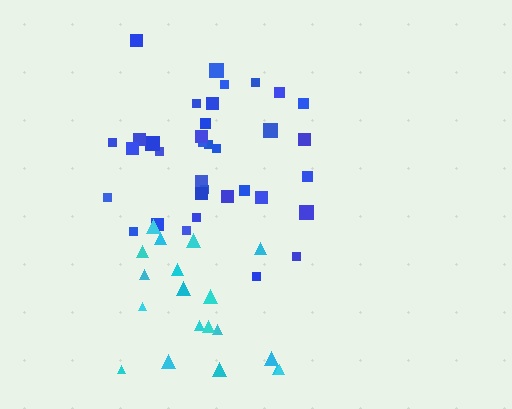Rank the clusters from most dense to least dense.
blue, cyan.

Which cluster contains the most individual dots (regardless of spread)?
Blue (35).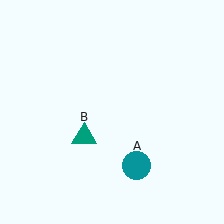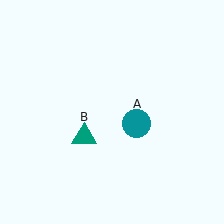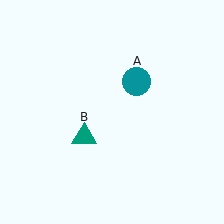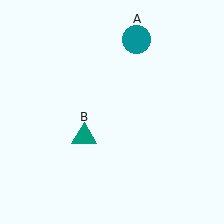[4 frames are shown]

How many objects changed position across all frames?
1 object changed position: teal circle (object A).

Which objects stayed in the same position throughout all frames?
Teal triangle (object B) remained stationary.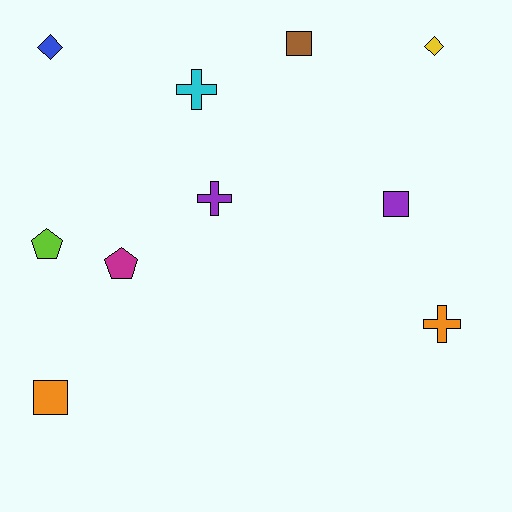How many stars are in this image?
There are no stars.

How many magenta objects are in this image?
There is 1 magenta object.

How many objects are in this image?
There are 10 objects.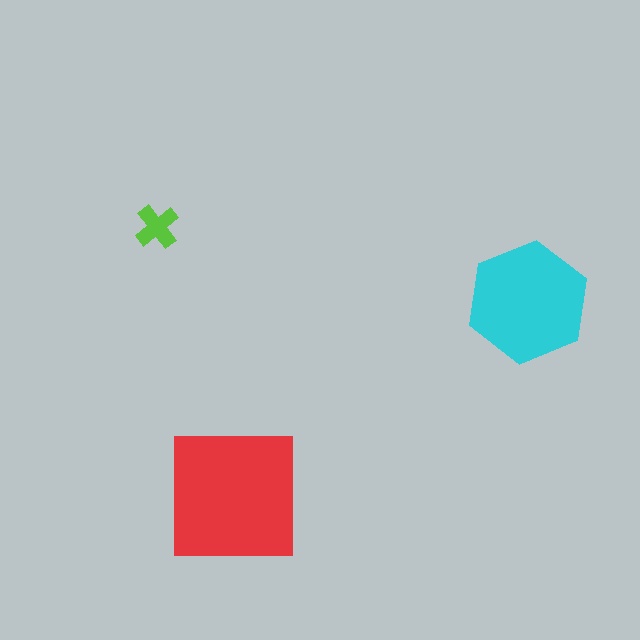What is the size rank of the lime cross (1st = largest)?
3rd.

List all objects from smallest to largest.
The lime cross, the cyan hexagon, the red square.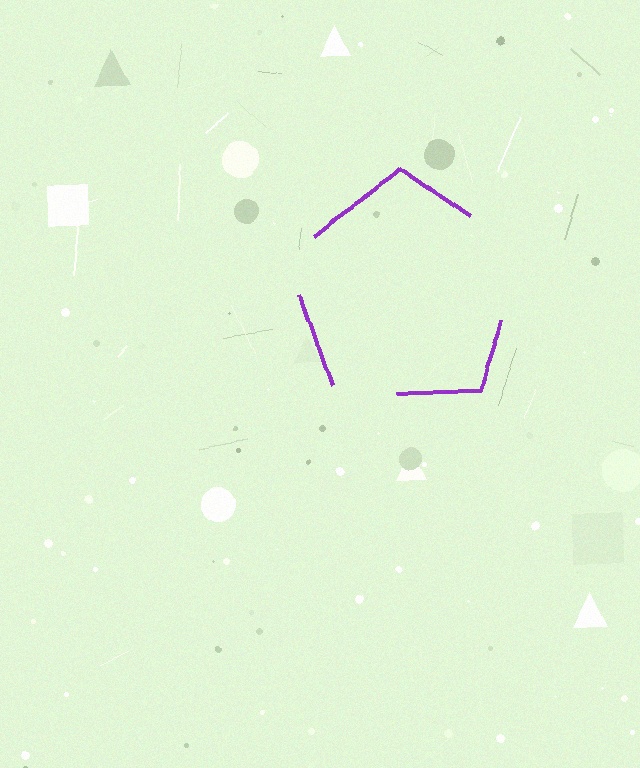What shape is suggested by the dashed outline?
The dashed outline suggests a pentagon.